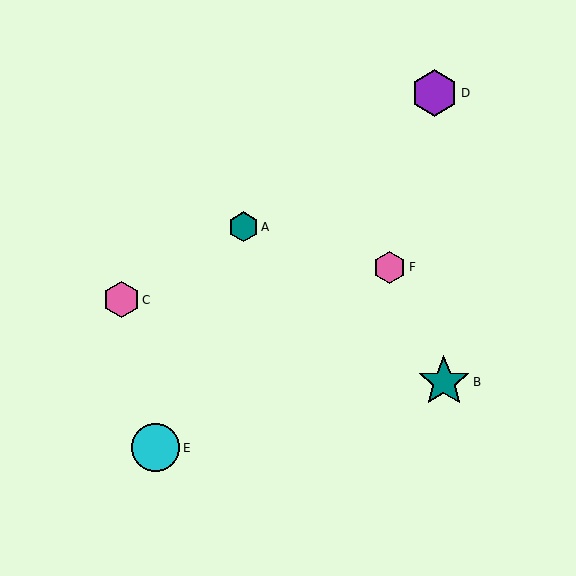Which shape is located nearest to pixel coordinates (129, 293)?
The pink hexagon (labeled C) at (121, 300) is nearest to that location.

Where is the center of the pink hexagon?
The center of the pink hexagon is at (390, 267).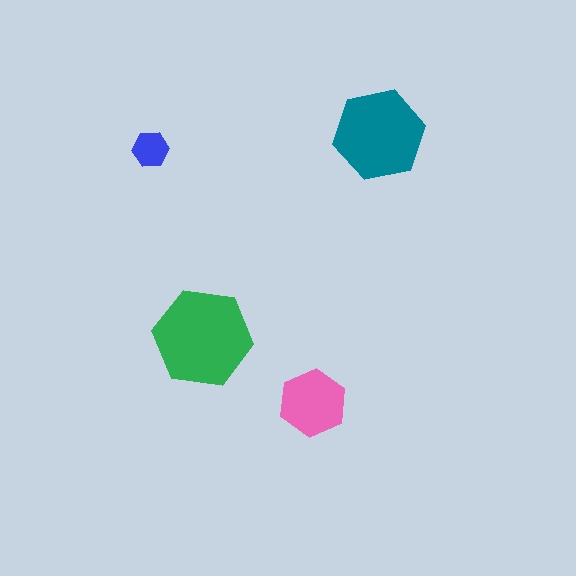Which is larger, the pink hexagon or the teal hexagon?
The teal one.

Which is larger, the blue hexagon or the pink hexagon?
The pink one.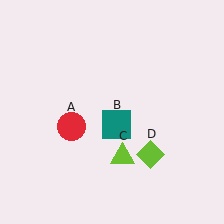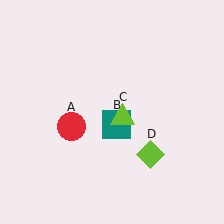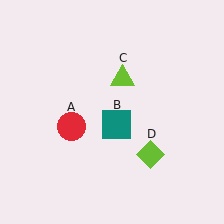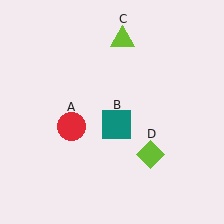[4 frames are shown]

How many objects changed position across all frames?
1 object changed position: lime triangle (object C).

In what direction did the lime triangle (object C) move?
The lime triangle (object C) moved up.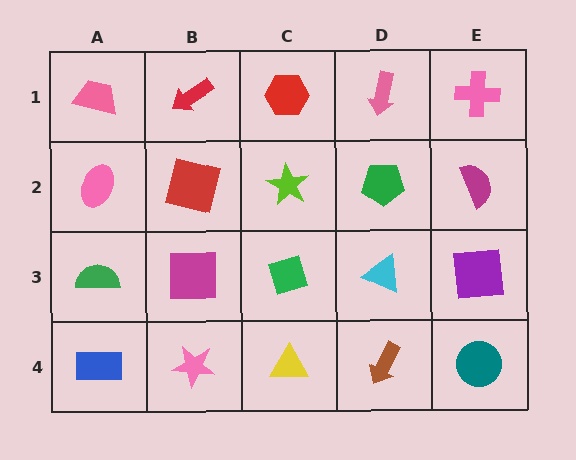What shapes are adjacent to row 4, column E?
A purple square (row 3, column E), a brown arrow (row 4, column D).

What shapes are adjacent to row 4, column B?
A magenta square (row 3, column B), a blue rectangle (row 4, column A), a yellow triangle (row 4, column C).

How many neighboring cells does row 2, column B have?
4.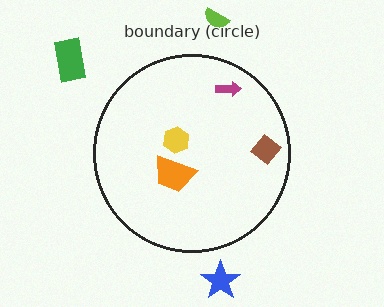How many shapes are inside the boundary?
4 inside, 3 outside.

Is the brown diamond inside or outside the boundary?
Inside.